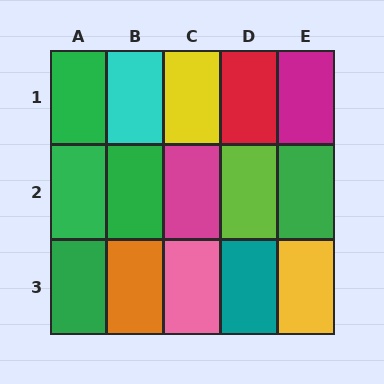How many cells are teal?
1 cell is teal.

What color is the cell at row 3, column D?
Teal.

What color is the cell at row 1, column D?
Red.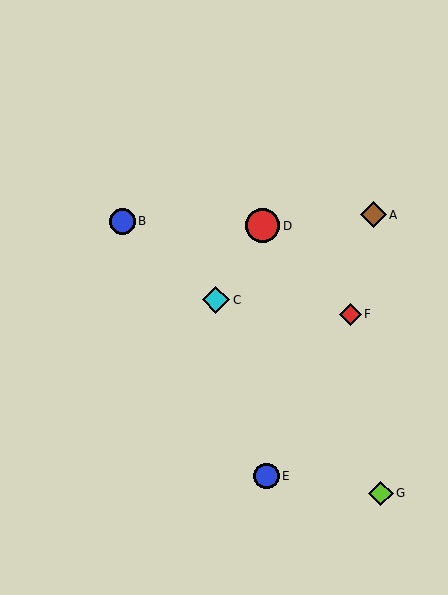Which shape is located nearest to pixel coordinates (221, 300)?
The cyan diamond (labeled C) at (216, 300) is nearest to that location.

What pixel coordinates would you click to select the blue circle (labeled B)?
Click at (122, 221) to select the blue circle B.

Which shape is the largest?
The red circle (labeled D) is the largest.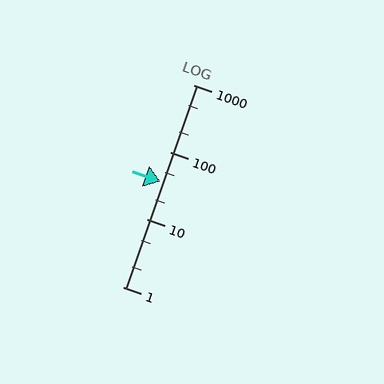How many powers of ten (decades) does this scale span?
The scale spans 3 decades, from 1 to 1000.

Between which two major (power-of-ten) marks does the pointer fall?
The pointer is between 10 and 100.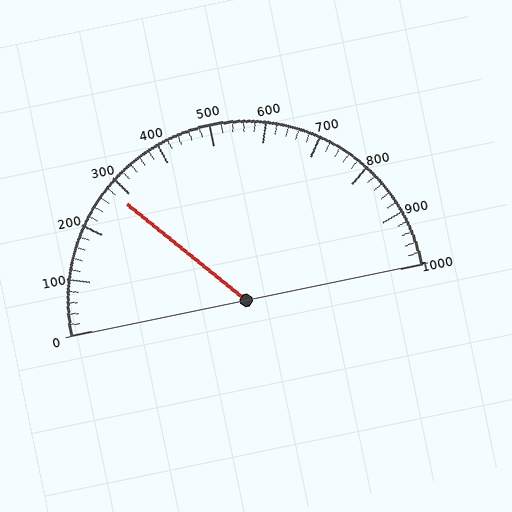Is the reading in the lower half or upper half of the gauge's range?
The reading is in the lower half of the range (0 to 1000).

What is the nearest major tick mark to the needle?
The nearest major tick mark is 300.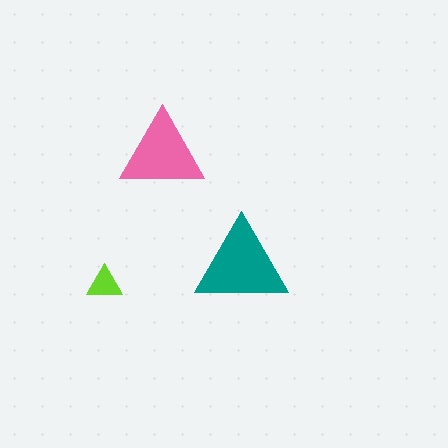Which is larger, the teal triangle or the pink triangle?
The teal one.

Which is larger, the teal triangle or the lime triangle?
The teal one.